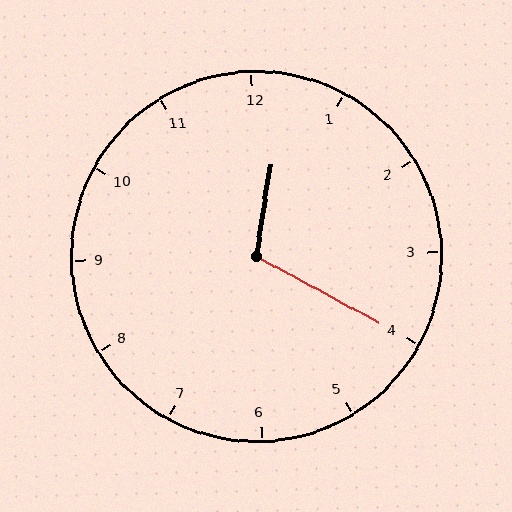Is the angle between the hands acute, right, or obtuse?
It is obtuse.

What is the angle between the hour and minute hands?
Approximately 110 degrees.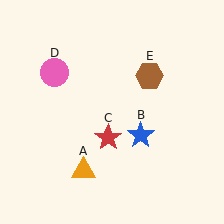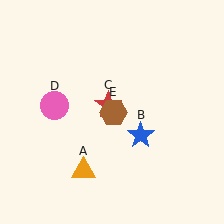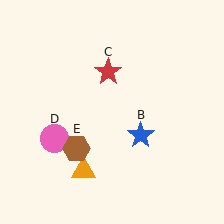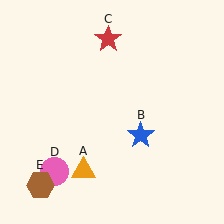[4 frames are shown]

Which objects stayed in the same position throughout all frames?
Orange triangle (object A) and blue star (object B) remained stationary.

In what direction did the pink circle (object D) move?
The pink circle (object D) moved down.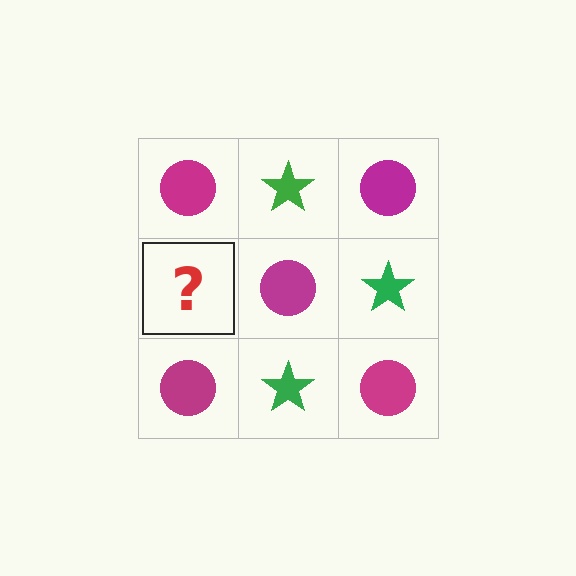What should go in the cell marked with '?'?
The missing cell should contain a green star.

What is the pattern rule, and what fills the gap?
The rule is that it alternates magenta circle and green star in a checkerboard pattern. The gap should be filled with a green star.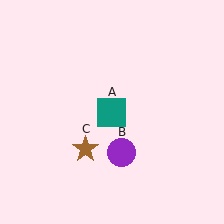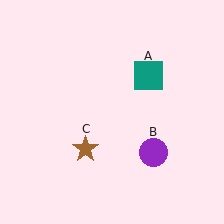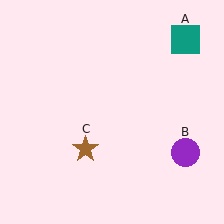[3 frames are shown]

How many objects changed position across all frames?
2 objects changed position: teal square (object A), purple circle (object B).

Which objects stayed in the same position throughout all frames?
Brown star (object C) remained stationary.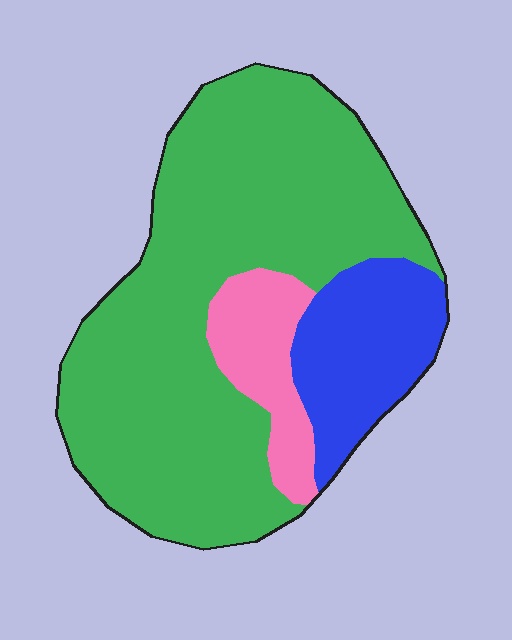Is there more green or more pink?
Green.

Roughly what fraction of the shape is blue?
Blue covers roughly 20% of the shape.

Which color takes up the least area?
Pink, at roughly 10%.